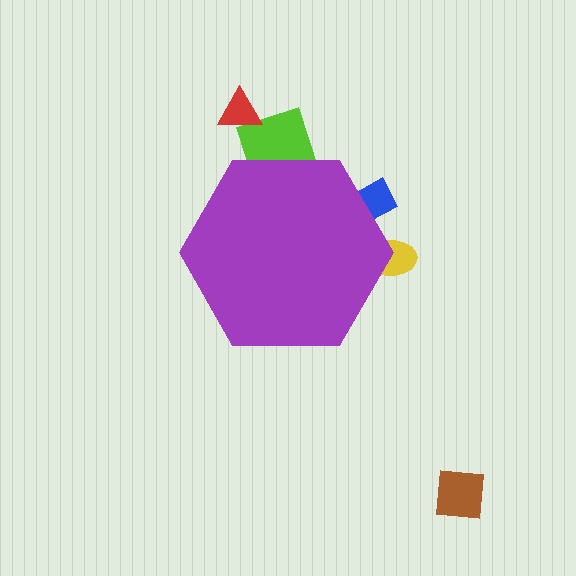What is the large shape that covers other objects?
A purple hexagon.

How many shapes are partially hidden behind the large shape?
3 shapes are partially hidden.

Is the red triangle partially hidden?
No, the red triangle is fully visible.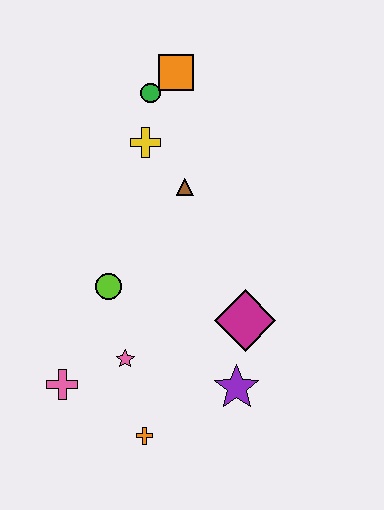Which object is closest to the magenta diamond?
The purple star is closest to the magenta diamond.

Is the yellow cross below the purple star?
No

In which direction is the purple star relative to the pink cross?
The purple star is to the right of the pink cross.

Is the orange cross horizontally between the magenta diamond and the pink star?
Yes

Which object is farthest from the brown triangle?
The orange cross is farthest from the brown triangle.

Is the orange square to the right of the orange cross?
Yes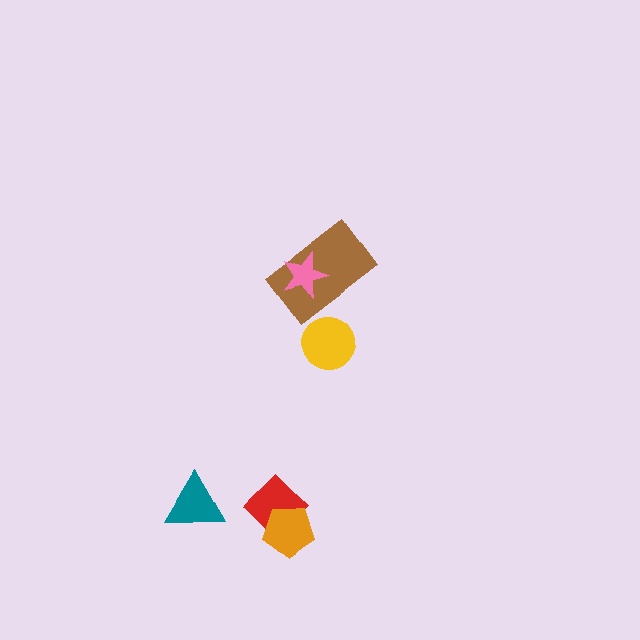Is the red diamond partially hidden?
Yes, it is partially covered by another shape.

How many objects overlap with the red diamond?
1 object overlaps with the red diamond.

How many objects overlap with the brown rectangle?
1 object overlaps with the brown rectangle.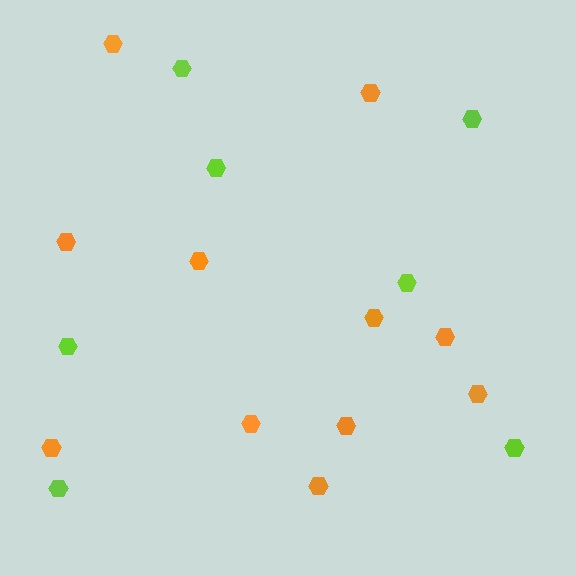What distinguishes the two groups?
There are 2 groups: one group of orange hexagons (11) and one group of lime hexagons (7).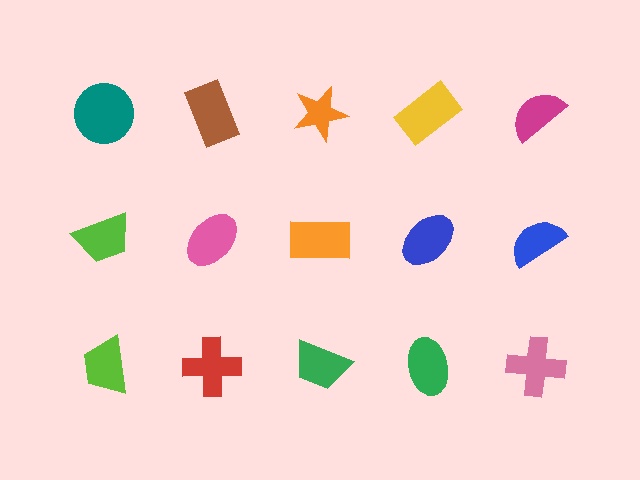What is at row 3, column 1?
A lime trapezoid.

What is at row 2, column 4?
A blue ellipse.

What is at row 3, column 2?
A red cross.